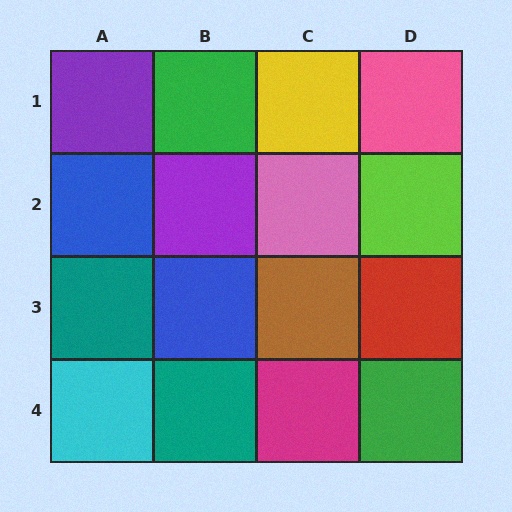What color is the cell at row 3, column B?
Blue.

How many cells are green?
2 cells are green.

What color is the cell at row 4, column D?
Green.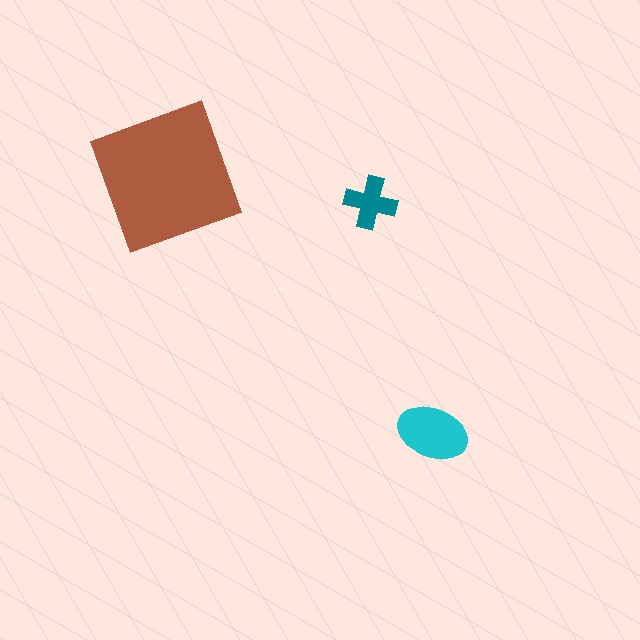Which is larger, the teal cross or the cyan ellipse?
The cyan ellipse.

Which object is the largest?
The brown square.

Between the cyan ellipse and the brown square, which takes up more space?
The brown square.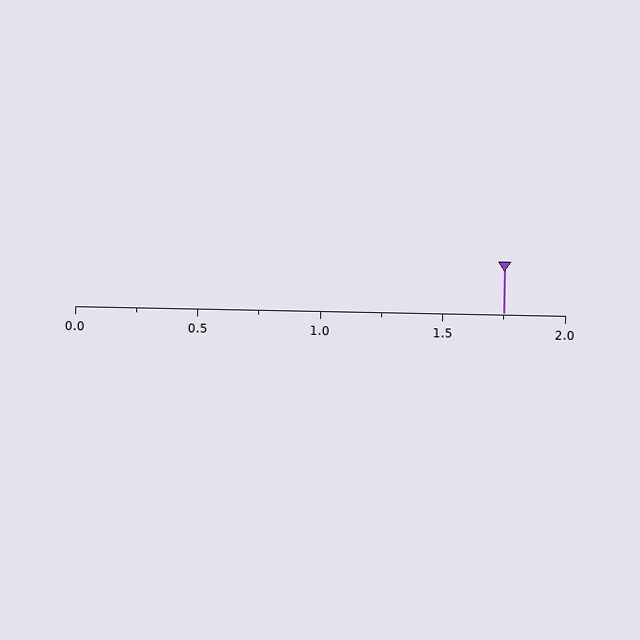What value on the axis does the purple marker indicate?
The marker indicates approximately 1.75.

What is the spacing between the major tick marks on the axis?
The major ticks are spaced 0.5 apart.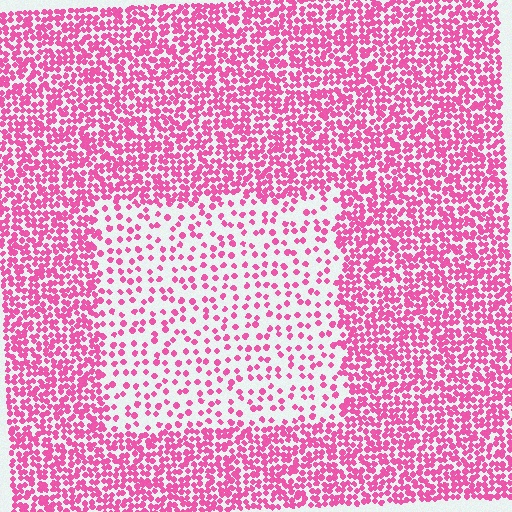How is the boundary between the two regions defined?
The boundary is defined by a change in element density (approximately 2.6x ratio). All elements are the same color, size, and shape.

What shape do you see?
I see a rectangle.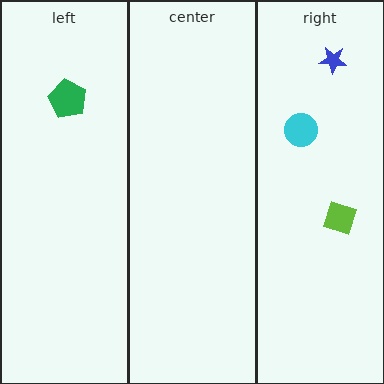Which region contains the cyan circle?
The right region.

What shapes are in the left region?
The green pentagon.